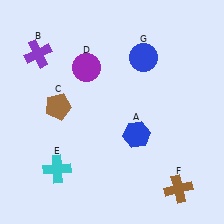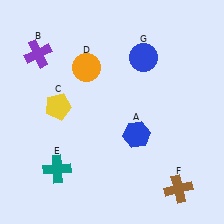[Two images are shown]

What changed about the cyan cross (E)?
In Image 1, E is cyan. In Image 2, it changed to teal.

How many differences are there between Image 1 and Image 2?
There are 3 differences between the two images.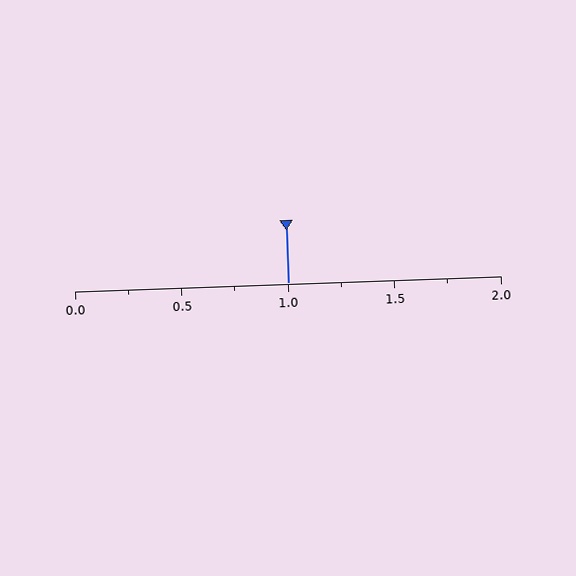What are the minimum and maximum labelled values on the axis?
The axis runs from 0.0 to 2.0.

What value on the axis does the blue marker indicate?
The marker indicates approximately 1.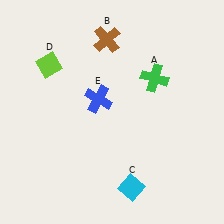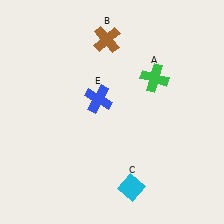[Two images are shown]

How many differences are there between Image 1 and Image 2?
There is 1 difference between the two images.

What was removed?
The lime diamond (D) was removed in Image 2.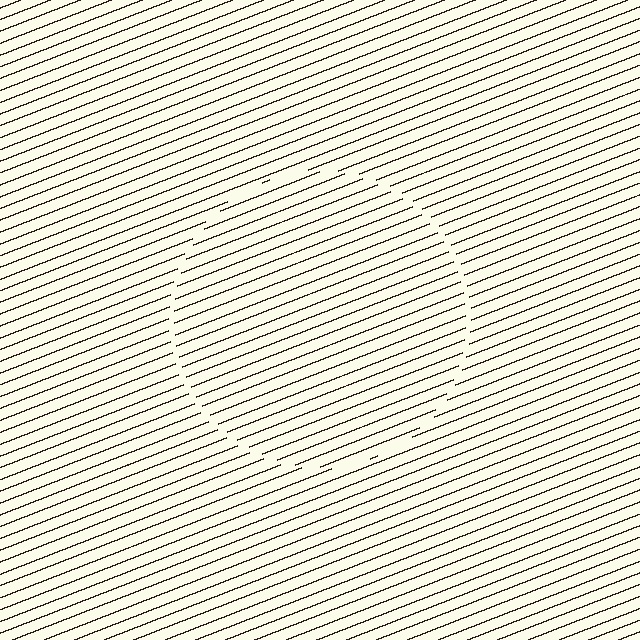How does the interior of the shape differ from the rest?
The interior of the shape contains the same grating, shifted by half a period — the contour is defined by the phase discontinuity where line-ends from the inner and outer gratings abut.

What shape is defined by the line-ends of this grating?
An illusory circle. The interior of the shape contains the same grating, shifted by half a period — the contour is defined by the phase discontinuity where line-ends from the inner and outer gratings abut.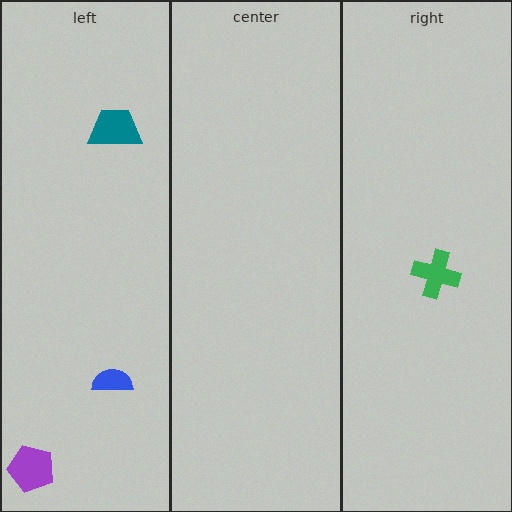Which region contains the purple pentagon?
The left region.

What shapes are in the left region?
The purple pentagon, the teal trapezoid, the blue semicircle.